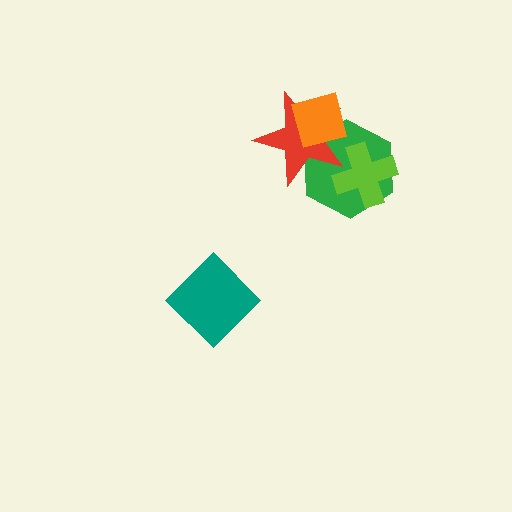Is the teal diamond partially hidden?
No, no other shape covers it.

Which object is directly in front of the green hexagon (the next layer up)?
The red star is directly in front of the green hexagon.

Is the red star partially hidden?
Yes, it is partially covered by another shape.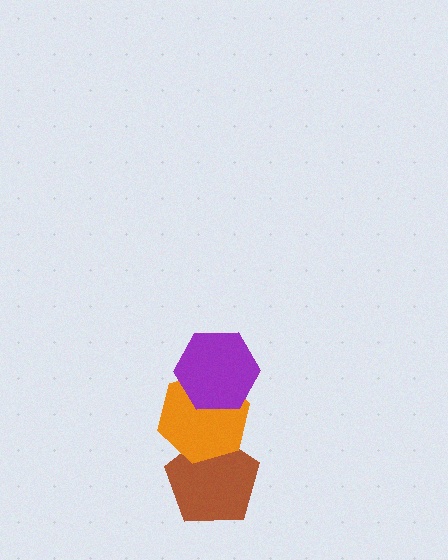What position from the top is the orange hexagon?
The orange hexagon is 2nd from the top.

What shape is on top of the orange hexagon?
The purple hexagon is on top of the orange hexagon.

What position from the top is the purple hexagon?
The purple hexagon is 1st from the top.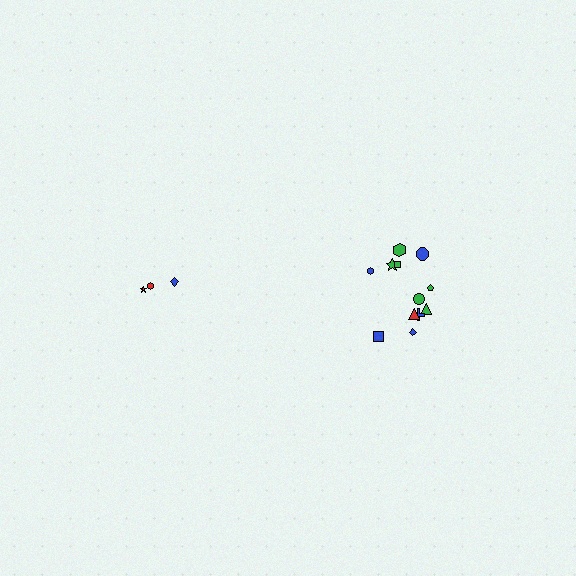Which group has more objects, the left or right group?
The right group.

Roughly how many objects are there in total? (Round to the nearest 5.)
Roughly 15 objects in total.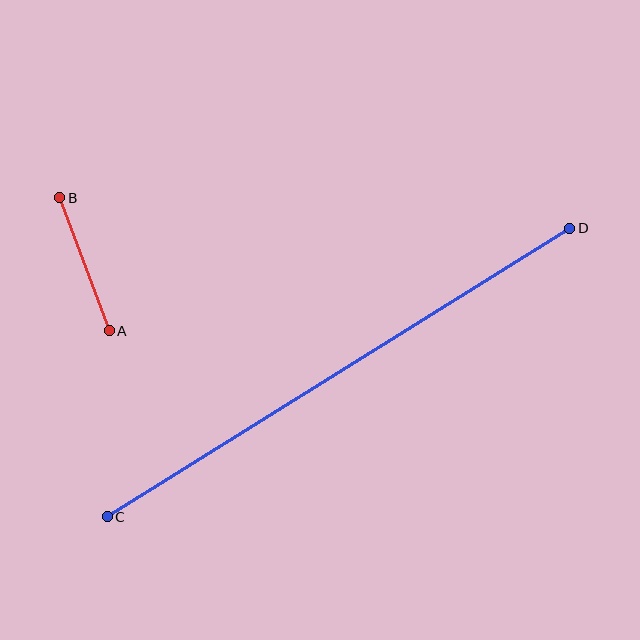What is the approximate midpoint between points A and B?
The midpoint is at approximately (84, 264) pixels.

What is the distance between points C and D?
The distance is approximately 545 pixels.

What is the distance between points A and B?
The distance is approximately 142 pixels.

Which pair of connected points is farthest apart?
Points C and D are farthest apart.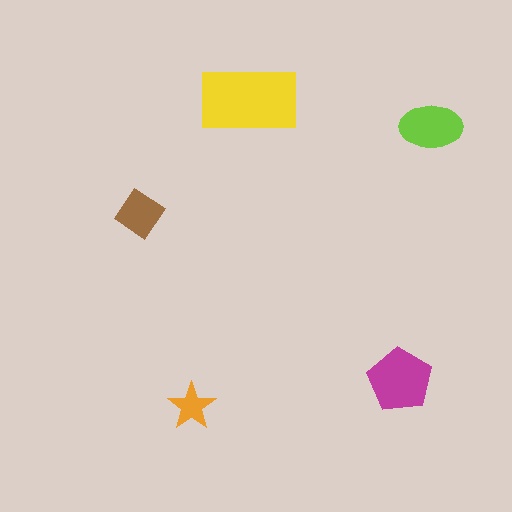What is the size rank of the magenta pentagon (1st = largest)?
2nd.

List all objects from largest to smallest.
The yellow rectangle, the magenta pentagon, the lime ellipse, the brown diamond, the orange star.